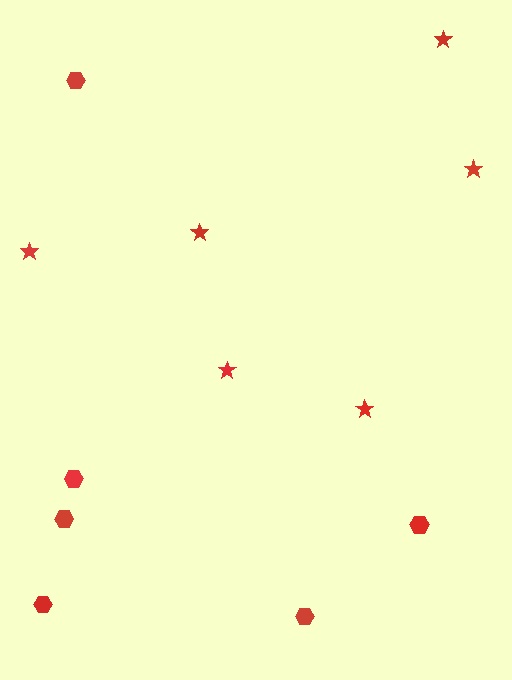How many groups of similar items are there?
There are 2 groups: one group of stars (6) and one group of hexagons (6).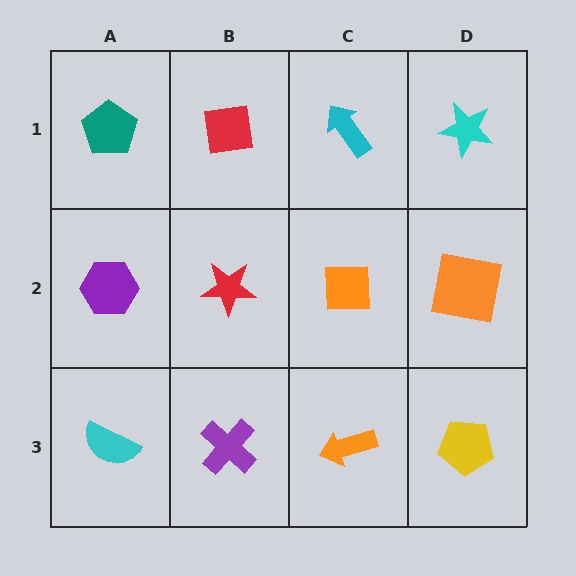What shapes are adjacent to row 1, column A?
A purple hexagon (row 2, column A), a red square (row 1, column B).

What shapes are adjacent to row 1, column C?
An orange square (row 2, column C), a red square (row 1, column B), a cyan star (row 1, column D).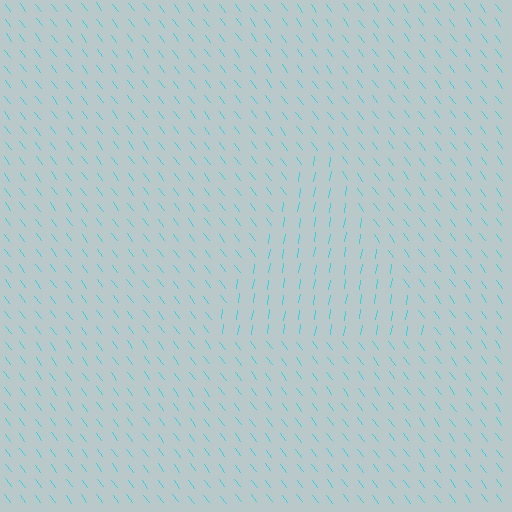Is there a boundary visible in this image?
Yes, there is a texture boundary formed by a change in line orientation.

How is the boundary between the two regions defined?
The boundary is defined purely by a change in line orientation (approximately 45 degrees difference). All lines are the same color and thickness.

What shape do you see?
I see a triangle.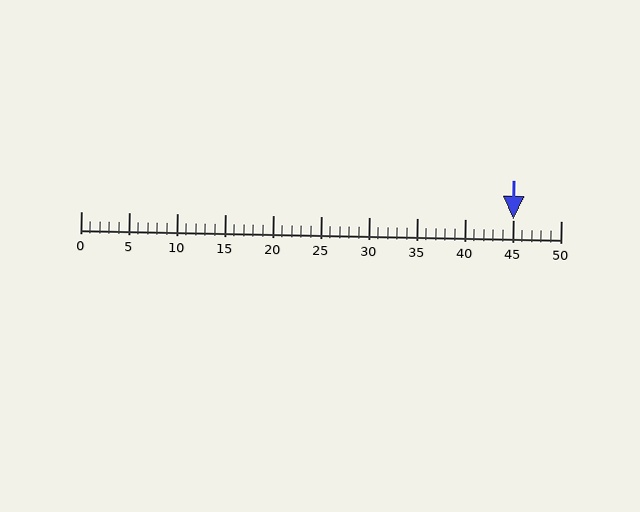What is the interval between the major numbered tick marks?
The major tick marks are spaced 5 units apart.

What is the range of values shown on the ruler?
The ruler shows values from 0 to 50.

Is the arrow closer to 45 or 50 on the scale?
The arrow is closer to 45.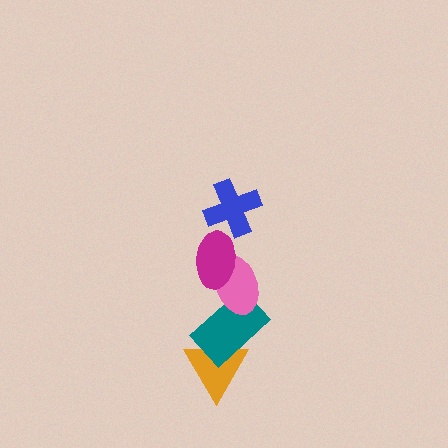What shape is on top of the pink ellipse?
The magenta ellipse is on top of the pink ellipse.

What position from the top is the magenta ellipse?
The magenta ellipse is 2nd from the top.